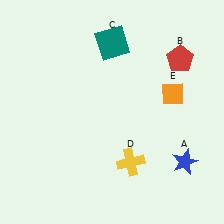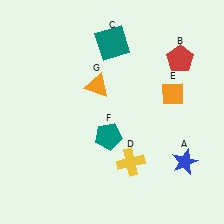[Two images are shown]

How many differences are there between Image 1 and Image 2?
There are 2 differences between the two images.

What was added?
A teal pentagon (F), an orange triangle (G) were added in Image 2.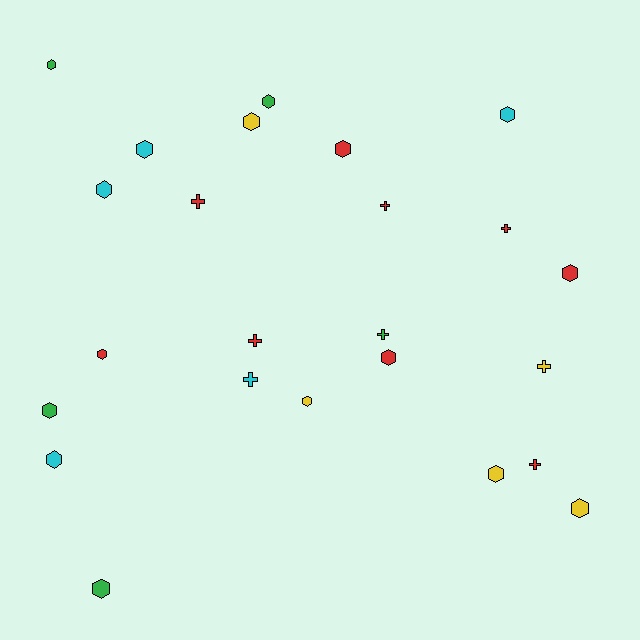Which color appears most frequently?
Red, with 9 objects.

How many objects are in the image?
There are 24 objects.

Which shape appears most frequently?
Hexagon, with 16 objects.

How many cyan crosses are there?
There is 1 cyan cross.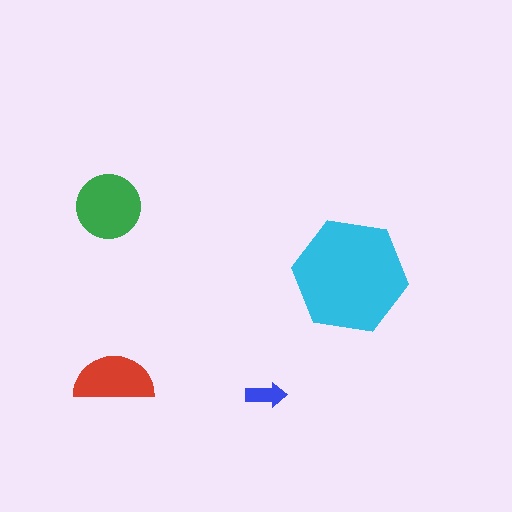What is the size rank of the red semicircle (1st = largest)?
3rd.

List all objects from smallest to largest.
The blue arrow, the red semicircle, the green circle, the cyan hexagon.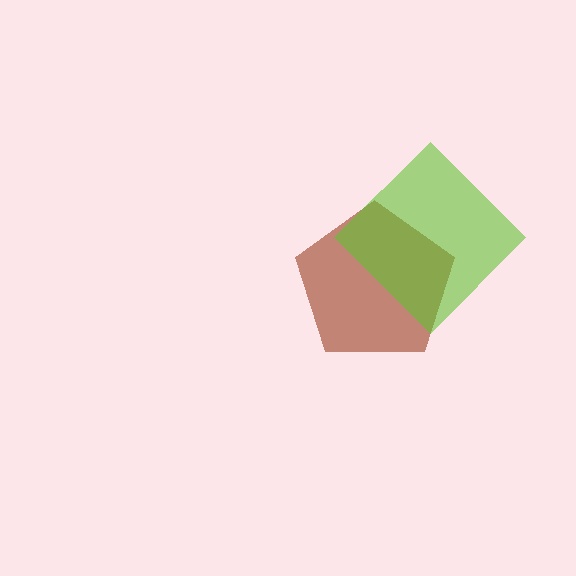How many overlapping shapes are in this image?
There are 2 overlapping shapes in the image.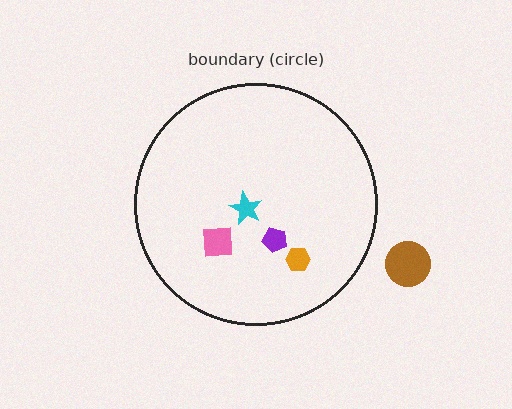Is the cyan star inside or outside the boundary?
Inside.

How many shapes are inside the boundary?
4 inside, 1 outside.